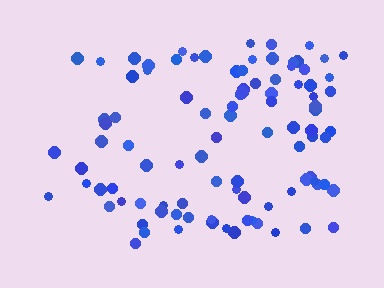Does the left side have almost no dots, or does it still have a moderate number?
Still a moderate number, just noticeably fewer than the right.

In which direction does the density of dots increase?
From left to right, with the right side densest.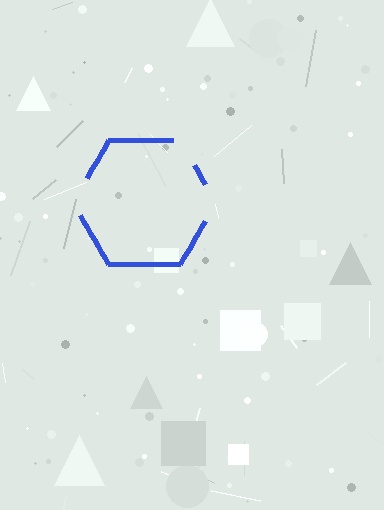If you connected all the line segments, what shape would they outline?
They would outline a hexagon.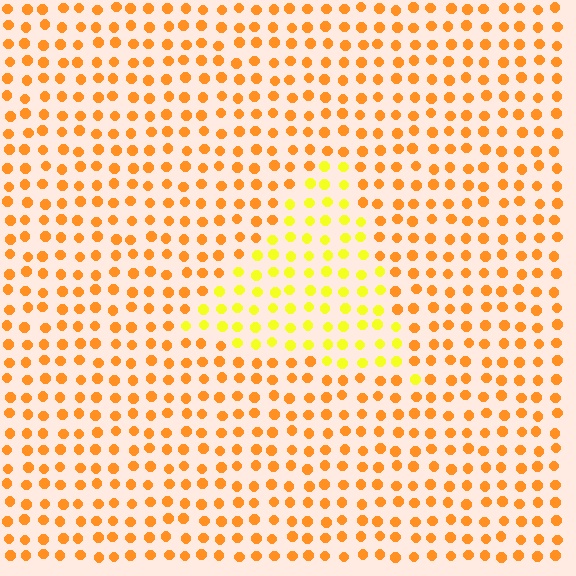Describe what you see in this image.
The image is filled with small orange elements in a uniform arrangement. A triangle-shaped region is visible where the elements are tinted to a slightly different hue, forming a subtle color boundary.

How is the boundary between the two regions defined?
The boundary is defined purely by a slight shift in hue (about 33 degrees). Spacing, size, and orientation are identical on both sides.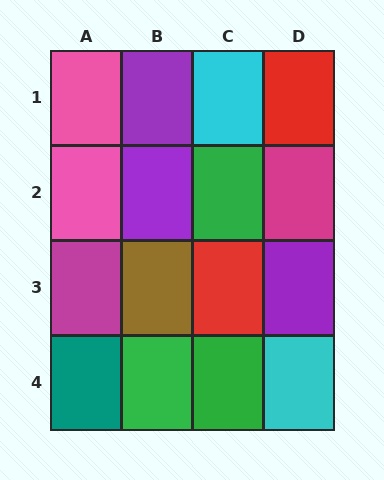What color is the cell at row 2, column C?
Green.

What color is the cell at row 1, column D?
Red.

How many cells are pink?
2 cells are pink.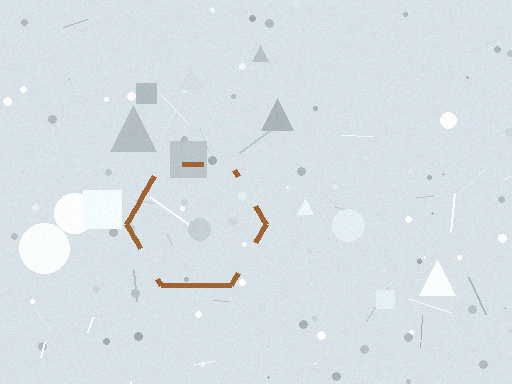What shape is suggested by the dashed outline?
The dashed outline suggests a hexagon.